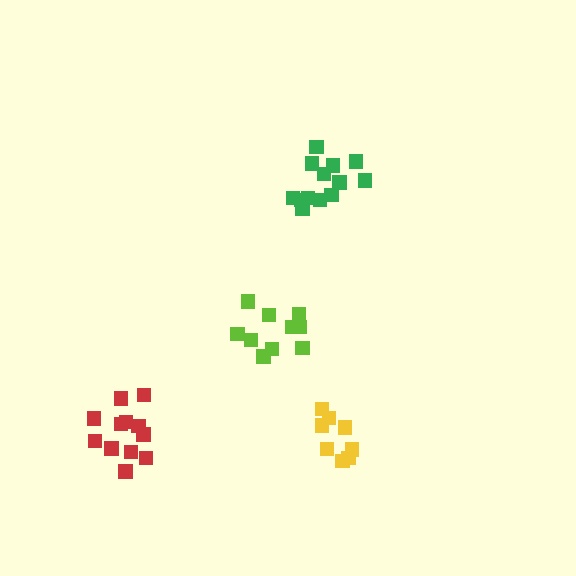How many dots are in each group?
Group 1: 13 dots, Group 2: 10 dots, Group 3: 8 dots, Group 4: 12 dots (43 total).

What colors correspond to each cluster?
The clusters are colored: green, lime, yellow, red.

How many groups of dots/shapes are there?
There are 4 groups.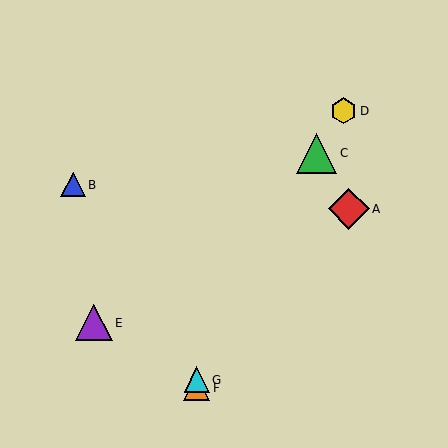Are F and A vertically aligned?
No, F is at x≈197 and A is at x≈349.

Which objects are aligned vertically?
Objects F, G are aligned vertically.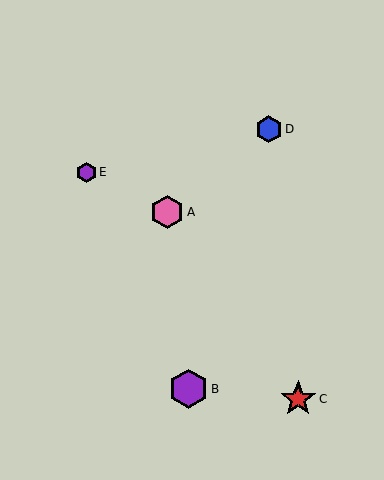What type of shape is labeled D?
Shape D is a blue hexagon.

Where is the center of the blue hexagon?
The center of the blue hexagon is at (269, 129).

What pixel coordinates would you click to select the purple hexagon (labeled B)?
Click at (188, 389) to select the purple hexagon B.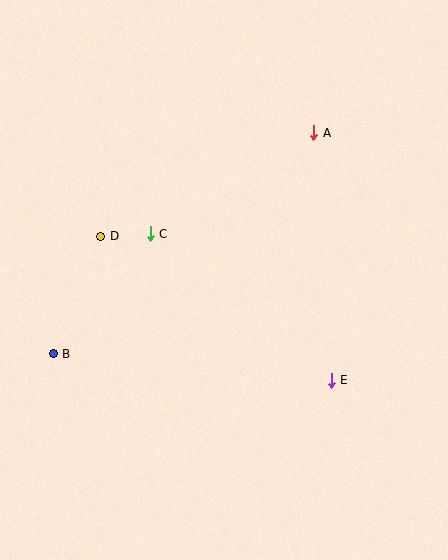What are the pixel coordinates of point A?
Point A is at (314, 133).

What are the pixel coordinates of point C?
Point C is at (150, 234).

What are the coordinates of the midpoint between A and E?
The midpoint between A and E is at (322, 256).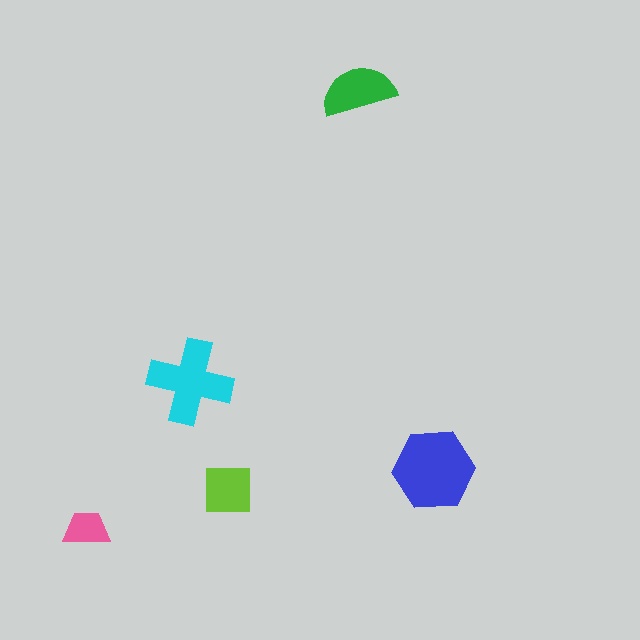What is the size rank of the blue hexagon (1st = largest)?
1st.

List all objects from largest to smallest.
The blue hexagon, the cyan cross, the green semicircle, the lime square, the pink trapezoid.